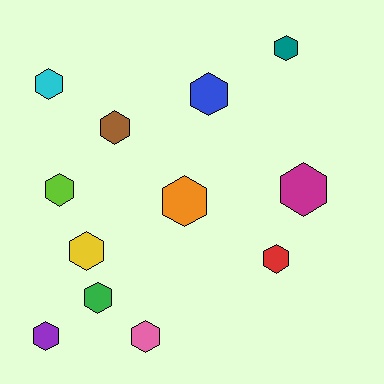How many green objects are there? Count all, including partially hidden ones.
There is 1 green object.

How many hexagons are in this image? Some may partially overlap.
There are 12 hexagons.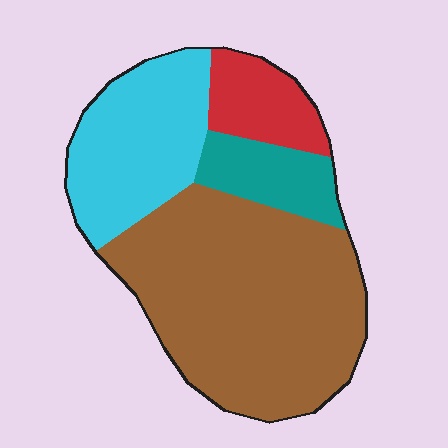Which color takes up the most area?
Brown, at roughly 55%.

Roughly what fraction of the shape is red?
Red covers roughly 10% of the shape.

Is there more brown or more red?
Brown.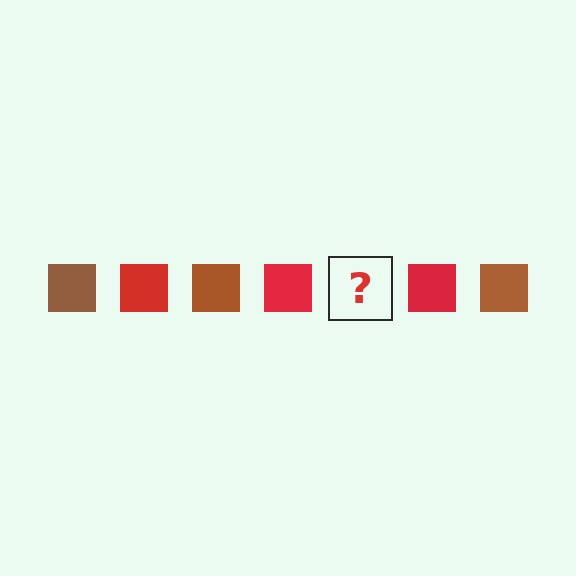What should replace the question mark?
The question mark should be replaced with a brown square.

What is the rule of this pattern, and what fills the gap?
The rule is that the pattern cycles through brown, red squares. The gap should be filled with a brown square.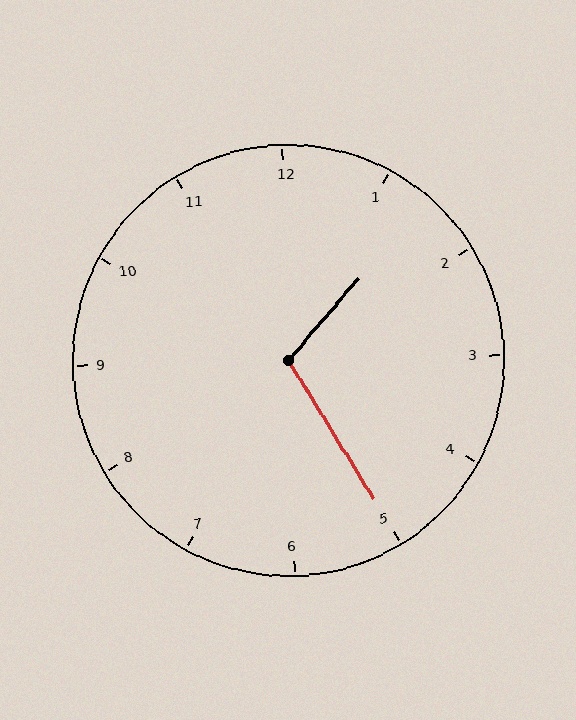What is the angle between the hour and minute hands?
Approximately 108 degrees.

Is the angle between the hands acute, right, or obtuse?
It is obtuse.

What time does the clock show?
1:25.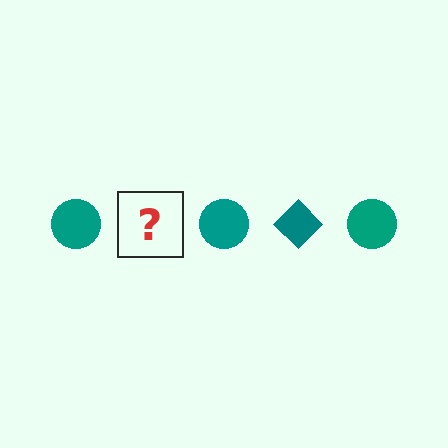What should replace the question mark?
The question mark should be replaced with a teal diamond.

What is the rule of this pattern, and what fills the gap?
The rule is that the pattern cycles through circle, diamond shapes in teal. The gap should be filled with a teal diamond.